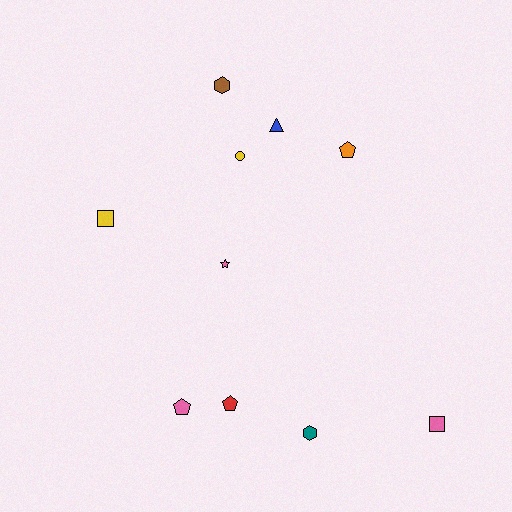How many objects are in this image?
There are 10 objects.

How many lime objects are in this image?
There are no lime objects.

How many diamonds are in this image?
There are no diamonds.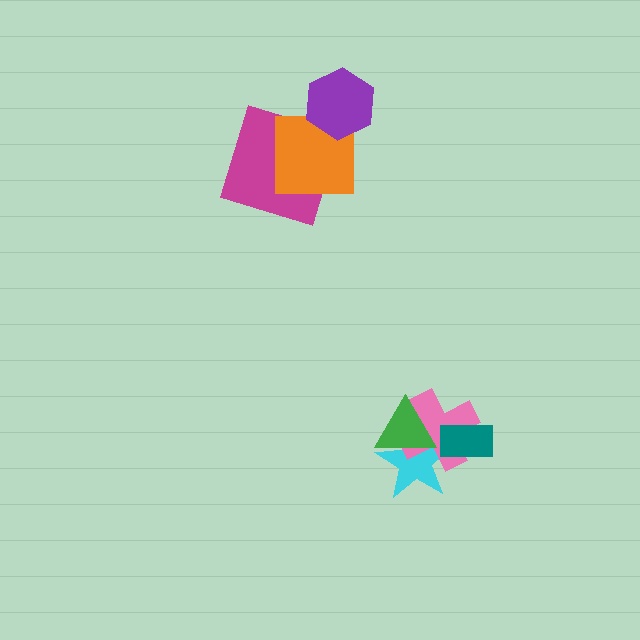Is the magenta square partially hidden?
Yes, it is partially covered by another shape.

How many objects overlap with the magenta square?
1 object overlaps with the magenta square.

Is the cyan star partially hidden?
Yes, it is partially covered by another shape.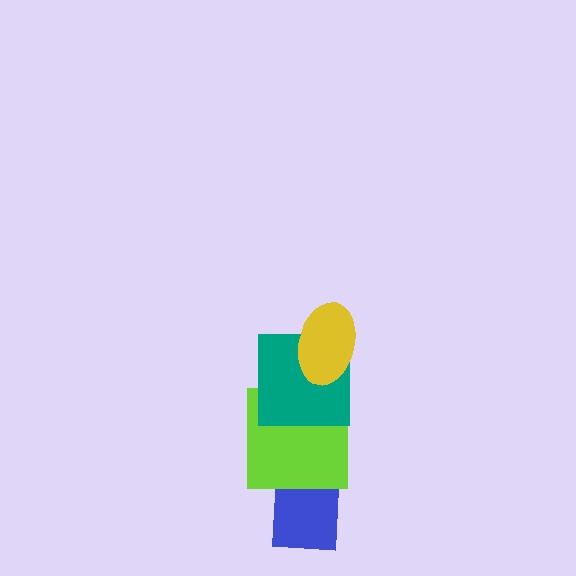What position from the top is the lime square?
The lime square is 3rd from the top.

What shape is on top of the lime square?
The teal square is on top of the lime square.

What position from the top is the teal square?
The teal square is 2nd from the top.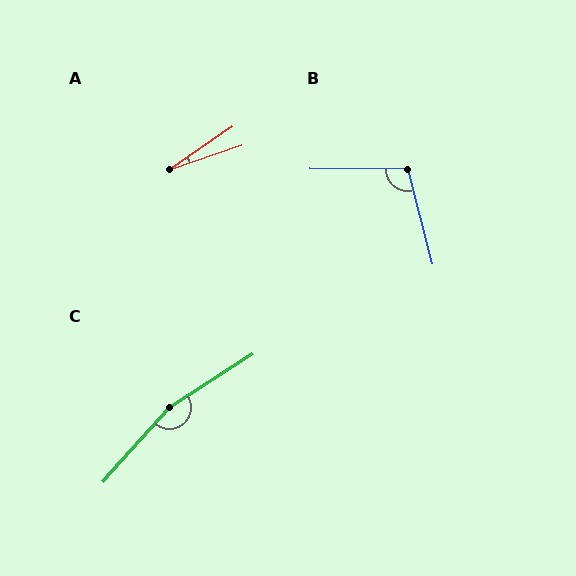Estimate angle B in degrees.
Approximately 105 degrees.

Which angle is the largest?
C, at approximately 164 degrees.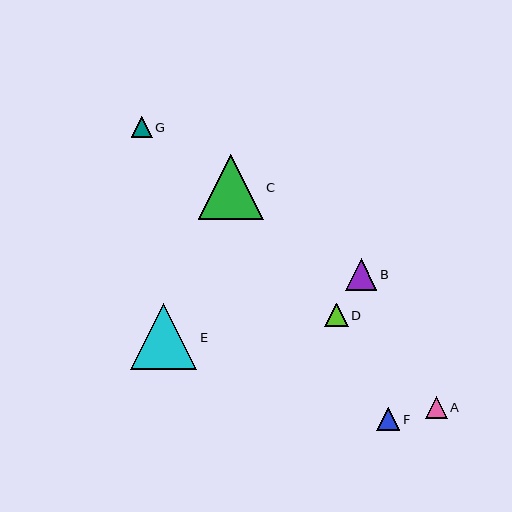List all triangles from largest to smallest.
From largest to smallest: E, C, B, F, D, A, G.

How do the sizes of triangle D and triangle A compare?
Triangle D and triangle A are approximately the same size.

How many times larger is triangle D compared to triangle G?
Triangle D is approximately 1.1 times the size of triangle G.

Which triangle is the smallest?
Triangle G is the smallest with a size of approximately 21 pixels.